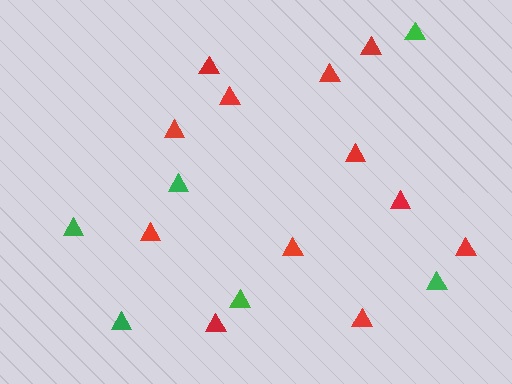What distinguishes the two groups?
There are 2 groups: one group of green triangles (6) and one group of red triangles (12).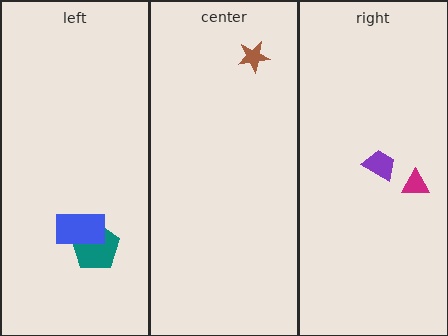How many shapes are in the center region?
1.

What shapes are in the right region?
The magenta triangle, the purple trapezoid.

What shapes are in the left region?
The teal pentagon, the blue rectangle.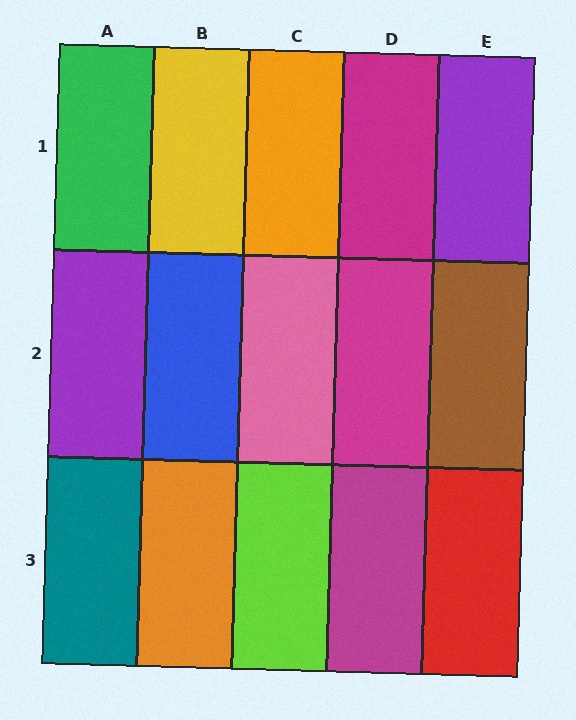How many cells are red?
1 cell is red.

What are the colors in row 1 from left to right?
Green, yellow, orange, magenta, purple.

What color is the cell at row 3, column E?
Red.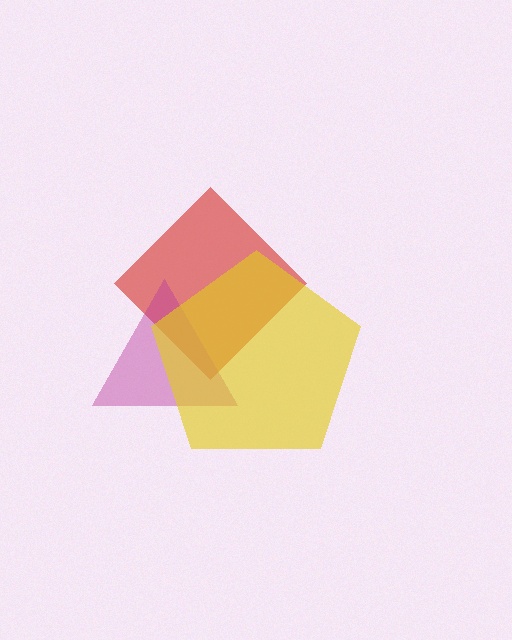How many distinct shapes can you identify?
There are 3 distinct shapes: a red diamond, a magenta triangle, a yellow pentagon.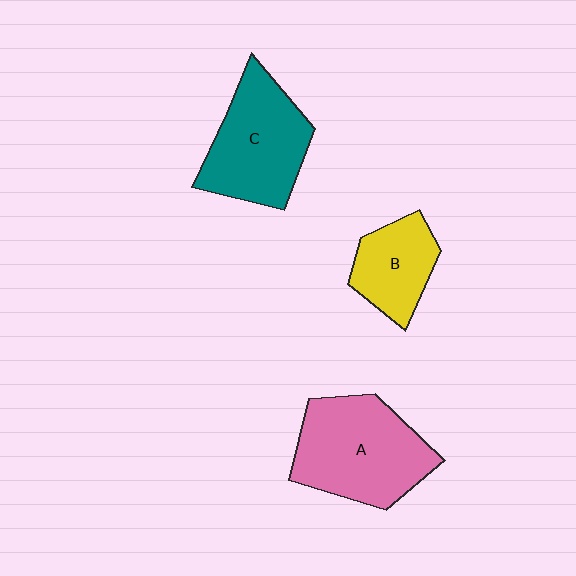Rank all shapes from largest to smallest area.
From largest to smallest: A (pink), C (teal), B (yellow).